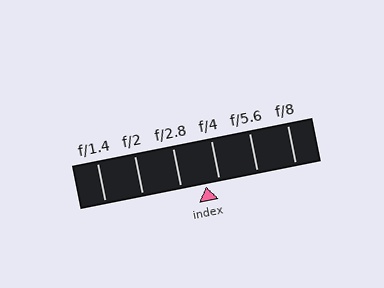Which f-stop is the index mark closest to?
The index mark is closest to f/4.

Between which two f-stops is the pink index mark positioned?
The index mark is between f/2.8 and f/4.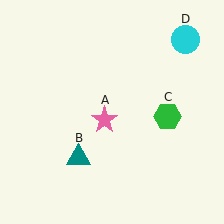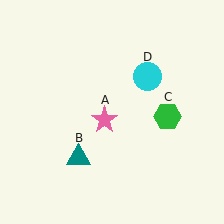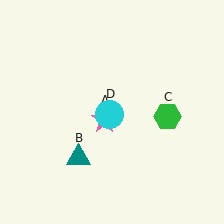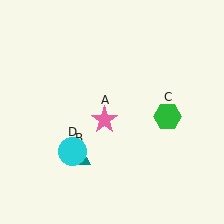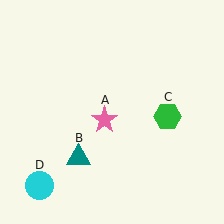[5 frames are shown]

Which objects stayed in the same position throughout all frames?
Pink star (object A) and teal triangle (object B) and green hexagon (object C) remained stationary.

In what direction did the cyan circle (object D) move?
The cyan circle (object D) moved down and to the left.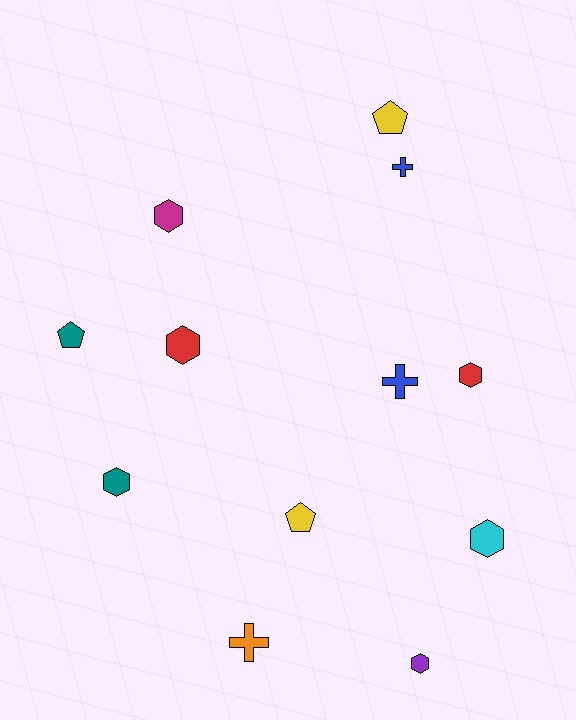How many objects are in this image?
There are 12 objects.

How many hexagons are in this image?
There are 6 hexagons.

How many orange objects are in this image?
There is 1 orange object.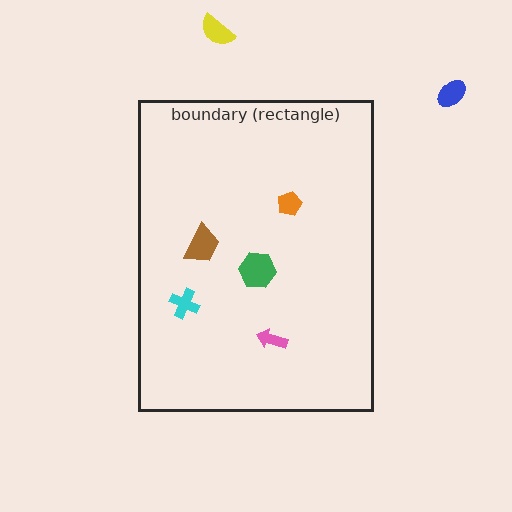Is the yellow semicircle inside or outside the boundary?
Outside.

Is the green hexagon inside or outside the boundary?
Inside.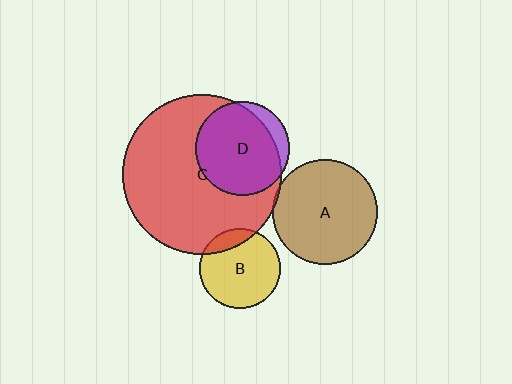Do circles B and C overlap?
Yes.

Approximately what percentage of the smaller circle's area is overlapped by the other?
Approximately 15%.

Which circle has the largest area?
Circle C (red).